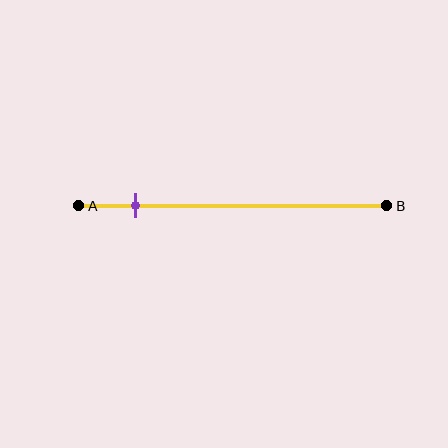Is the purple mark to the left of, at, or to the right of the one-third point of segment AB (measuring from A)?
The purple mark is to the left of the one-third point of segment AB.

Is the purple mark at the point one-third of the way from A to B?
No, the mark is at about 20% from A, not at the 33% one-third point.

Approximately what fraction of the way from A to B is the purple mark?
The purple mark is approximately 20% of the way from A to B.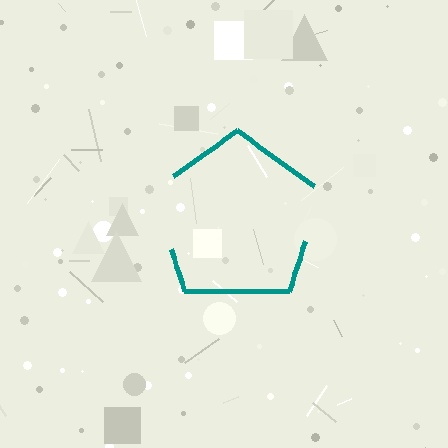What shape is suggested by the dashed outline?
The dashed outline suggests a pentagon.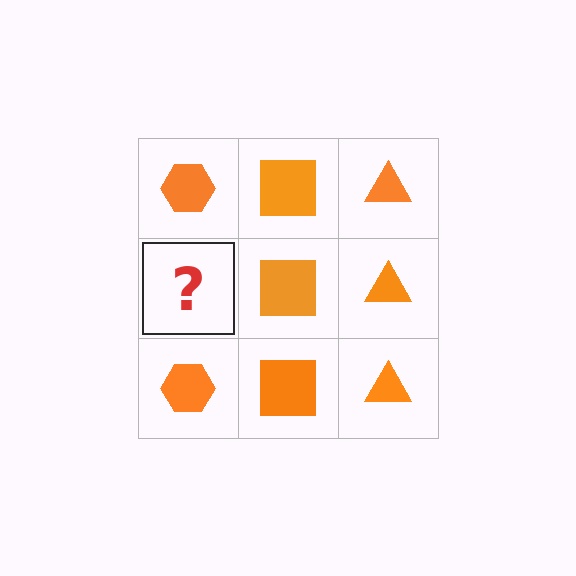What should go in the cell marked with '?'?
The missing cell should contain an orange hexagon.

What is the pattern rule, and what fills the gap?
The rule is that each column has a consistent shape. The gap should be filled with an orange hexagon.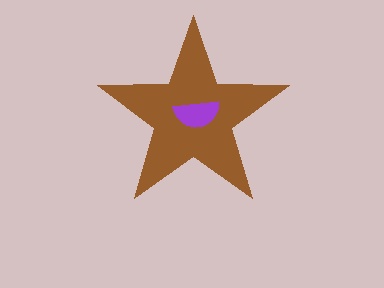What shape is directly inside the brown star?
The purple semicircle.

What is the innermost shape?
The purple semicircle.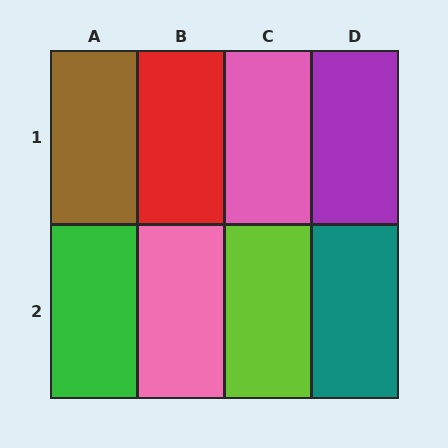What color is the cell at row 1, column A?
Brown.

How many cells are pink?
2 cells are pink.